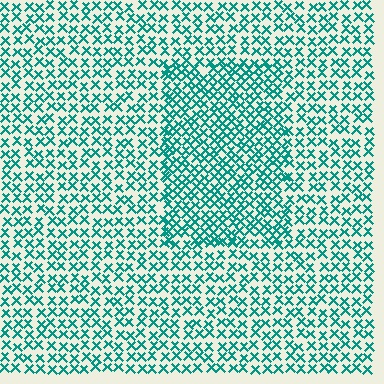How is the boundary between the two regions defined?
The boundary is defined by a change in element density (approximately 1.6x ratio). All elements are the same color, size, and shape.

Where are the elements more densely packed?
The elements are more densely packed inside the rectangle boundary.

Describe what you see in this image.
The image contains small teal elements arranged at two different densities. A rectangle-shaped region is visible where the elements are more densely packed than the surrounding area.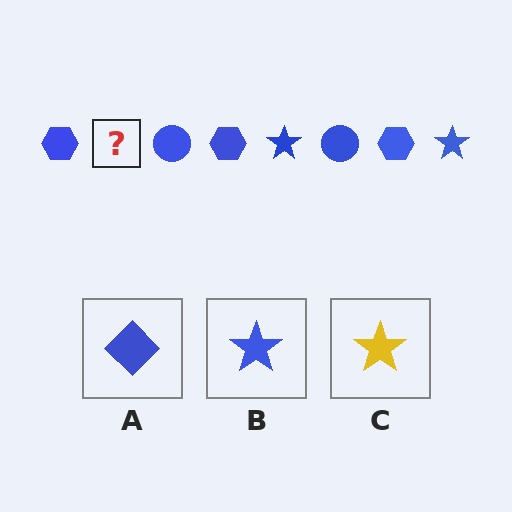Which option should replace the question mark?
Option B.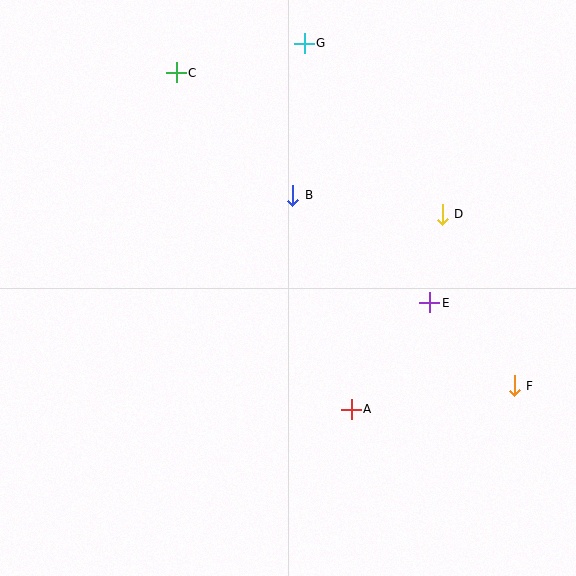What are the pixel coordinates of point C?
Point C is at (176, 73).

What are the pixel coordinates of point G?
Point G is at (304, 43).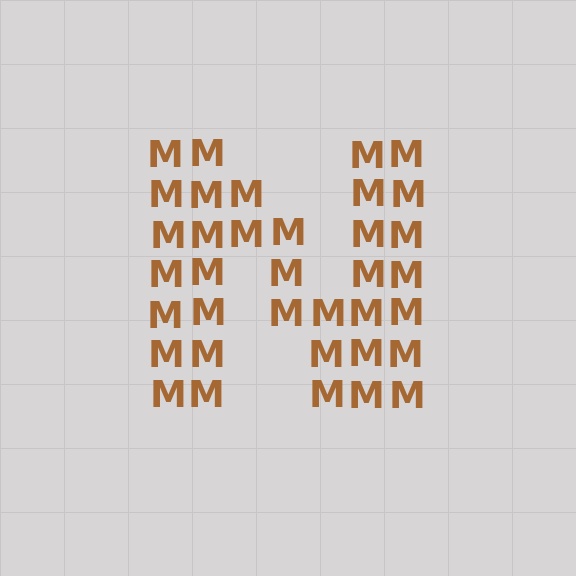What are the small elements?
The small elements are letter M's.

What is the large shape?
The large shape is the letter N.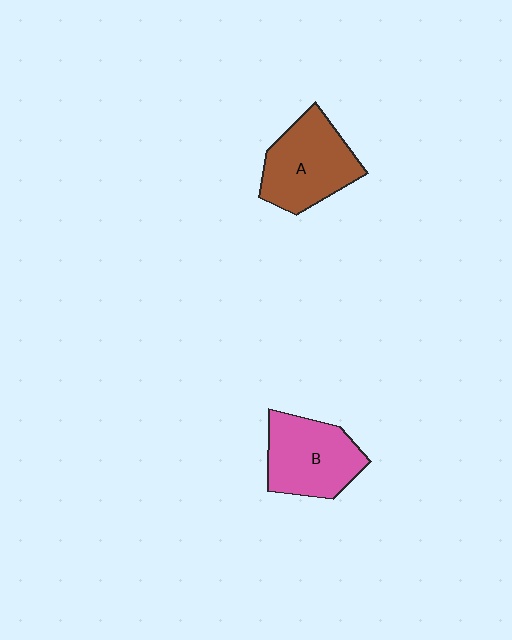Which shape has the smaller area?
Shape B (pink).